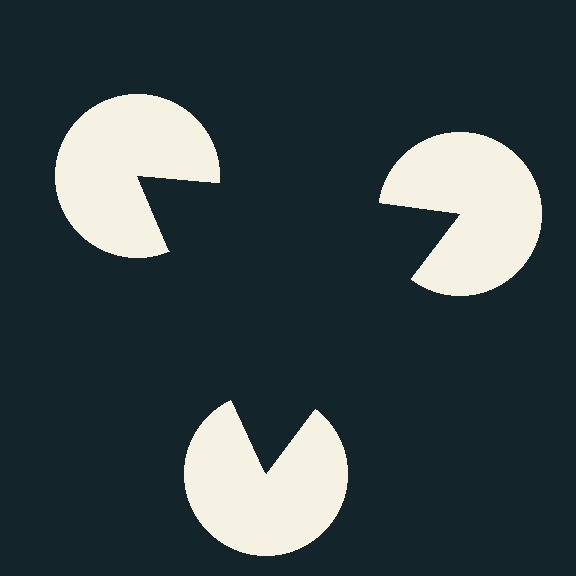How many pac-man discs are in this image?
There are 3 — one at each vertex of the illusory triangle.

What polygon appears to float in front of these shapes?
An illusory triangle — its edges are inferred from the aligned wedge cuts in the pac-man discs, not physically drawn.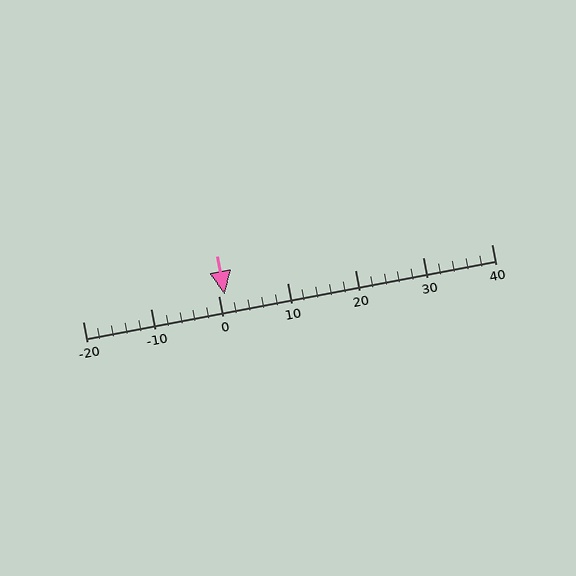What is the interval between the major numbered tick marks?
The major tick marks are spaced 10 units apart.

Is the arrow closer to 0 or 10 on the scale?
The arrow is closer to 0.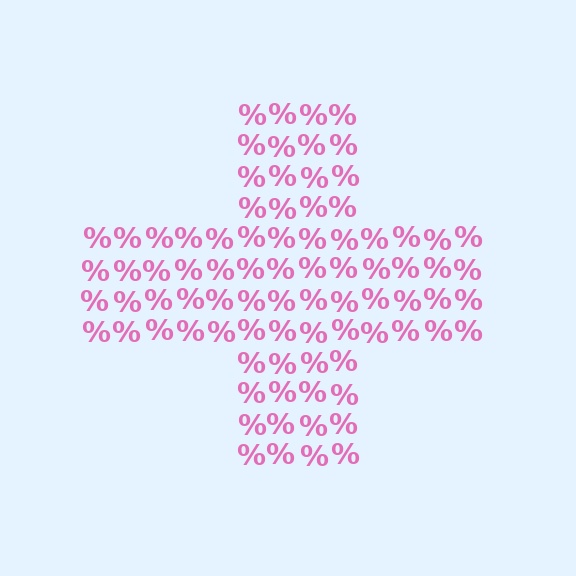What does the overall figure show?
The overall figure shows a cross.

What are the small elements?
The small elements are percent signs.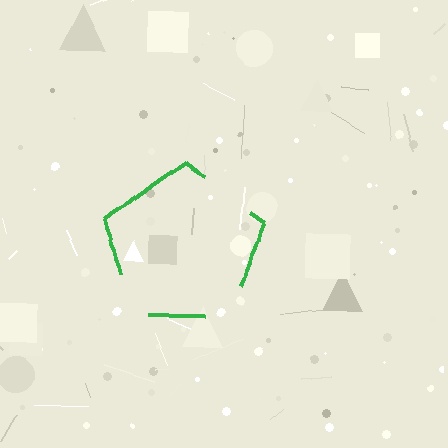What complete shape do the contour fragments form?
The contour fragments form a pentagon.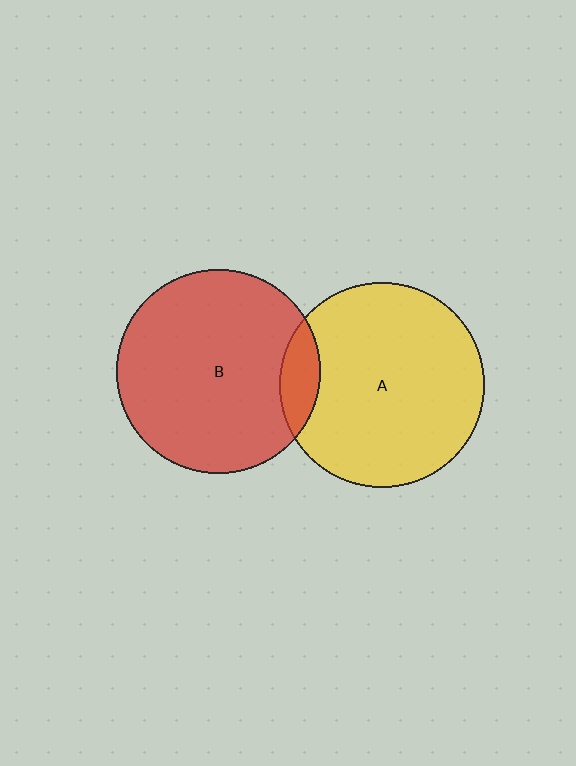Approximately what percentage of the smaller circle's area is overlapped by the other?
Approximately 10%.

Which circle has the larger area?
Circle A (yellow).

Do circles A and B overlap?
Yes.